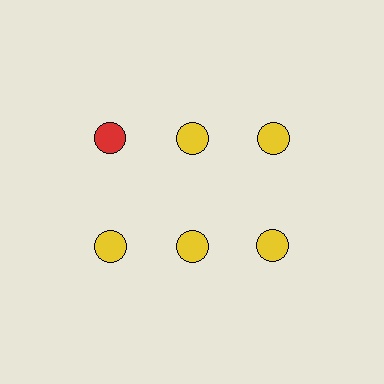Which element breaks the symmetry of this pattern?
The red circle in the top row, leftmost column breaks the symmetry. All other shapes are yellow circles.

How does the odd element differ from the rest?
It has a different color: red instead of yellow.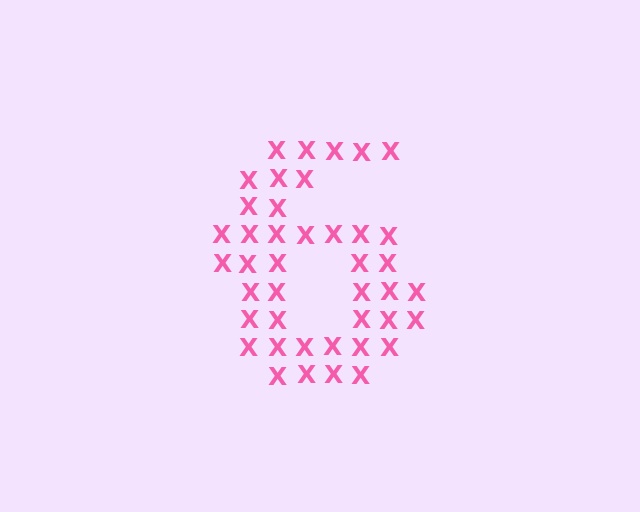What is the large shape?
The large shape is the digit 6.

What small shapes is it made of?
It is made of small letter X's.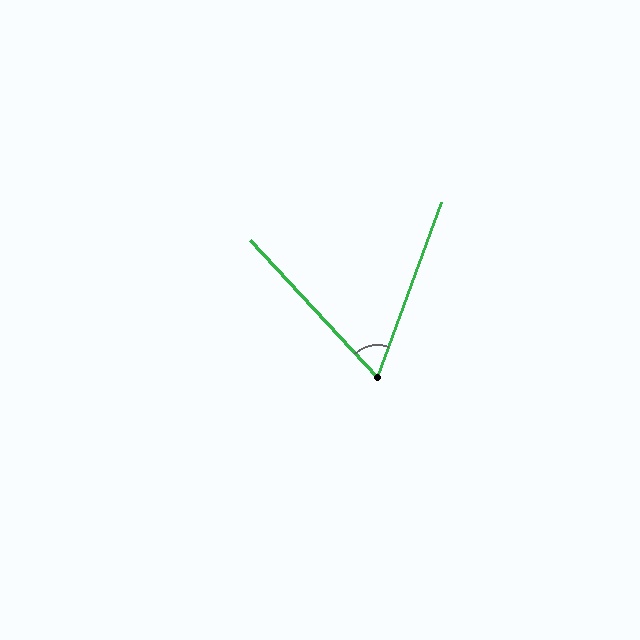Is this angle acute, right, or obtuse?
It is acute.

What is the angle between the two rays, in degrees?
Approximately 63 degrees.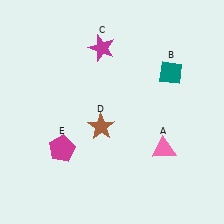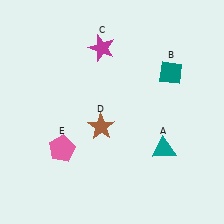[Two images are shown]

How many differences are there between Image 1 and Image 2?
There are 2 differences between the two images.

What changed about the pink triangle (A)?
In Image 1, A is pink. In Image 2, it changed to teal.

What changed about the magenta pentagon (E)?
In Image 1, E is magenta. In Image 2, it changed to pink.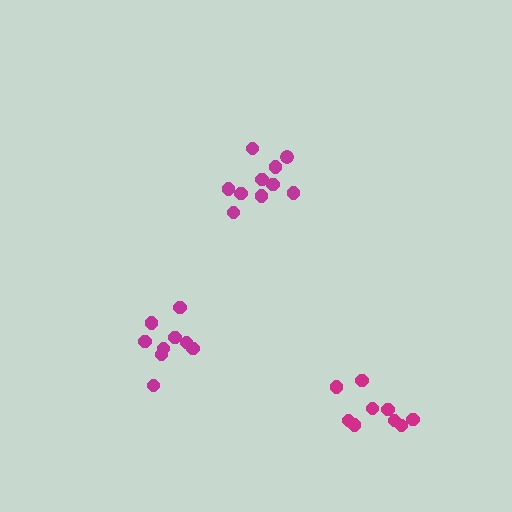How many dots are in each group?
Group 1: 10 dots, Group 2: 9 dots, Group 3: 10 dots (29 total).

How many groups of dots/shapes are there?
There are 3 groups.